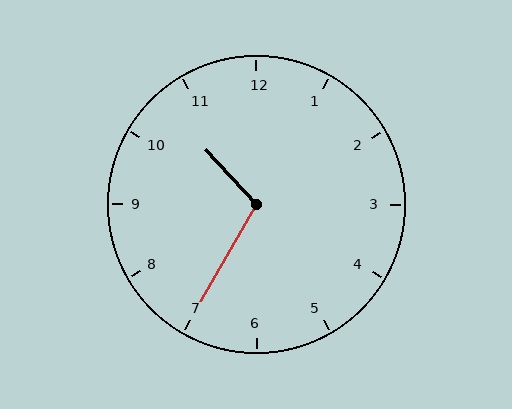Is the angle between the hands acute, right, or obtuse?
It is obtuse.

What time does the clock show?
10:35.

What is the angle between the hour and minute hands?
Approximately 108 degrees.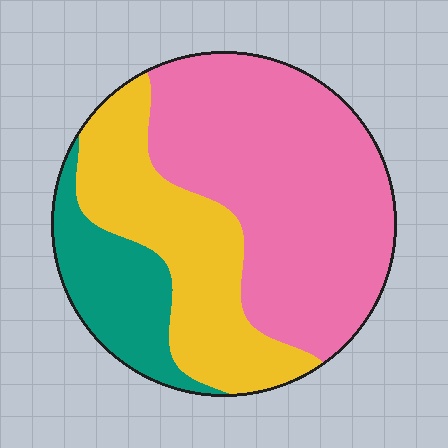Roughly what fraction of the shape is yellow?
Yellow takes up between a sixth and a third of the shape.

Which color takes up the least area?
Teal, at roughly 15%.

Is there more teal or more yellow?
Yellow.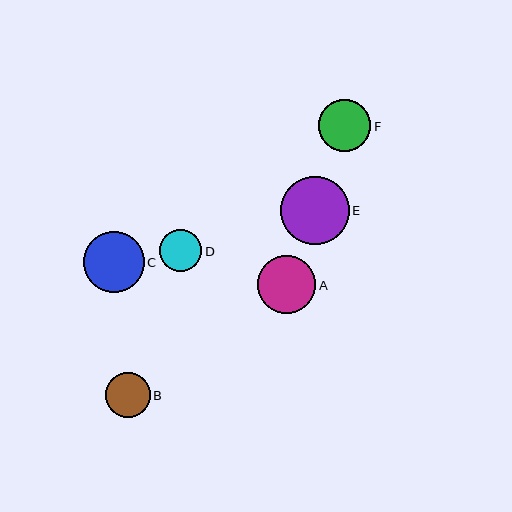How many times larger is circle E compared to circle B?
Circle E is approximately 1.5 times the size of circle B.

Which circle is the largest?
Circle E is the largest with a size of approximately 68 pixels.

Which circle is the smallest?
Circle D is the smallest with a size of approximately 42 pixels.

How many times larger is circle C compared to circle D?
Circle C is approximately 1.5 times the size of circle D.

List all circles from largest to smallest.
From largest to smallest: E, C, A, F, B, D.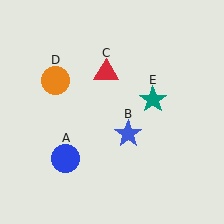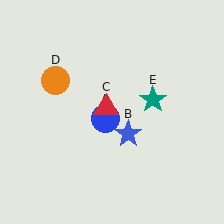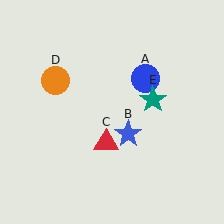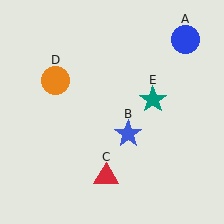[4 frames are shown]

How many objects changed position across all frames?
2 objects changed position: blue circle (object A), red triangle (object C).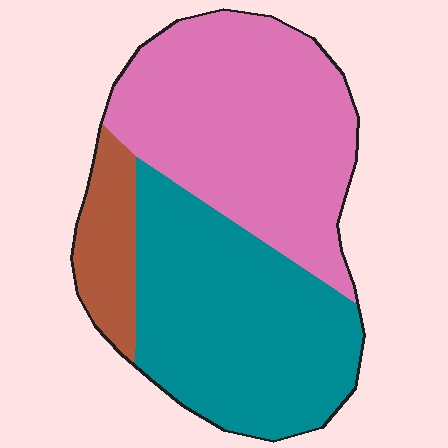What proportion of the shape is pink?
Pink covers 46% of the shape.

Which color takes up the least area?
Brown, at roughly 10%.